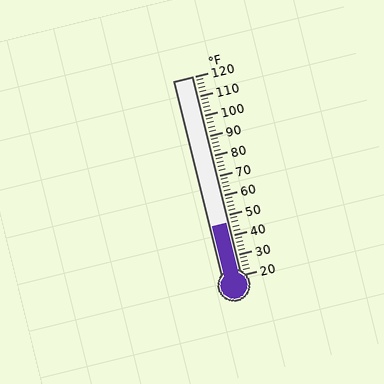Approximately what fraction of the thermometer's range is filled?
The thermometer is filled to approximately 25% of its range.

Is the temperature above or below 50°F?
The temperature is below 50°F.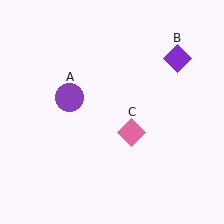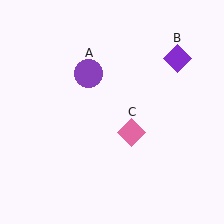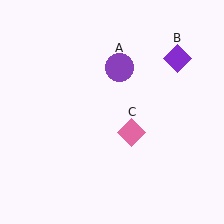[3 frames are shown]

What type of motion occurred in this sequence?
The purple circle (object A) rotated clockwise around the center of the scene.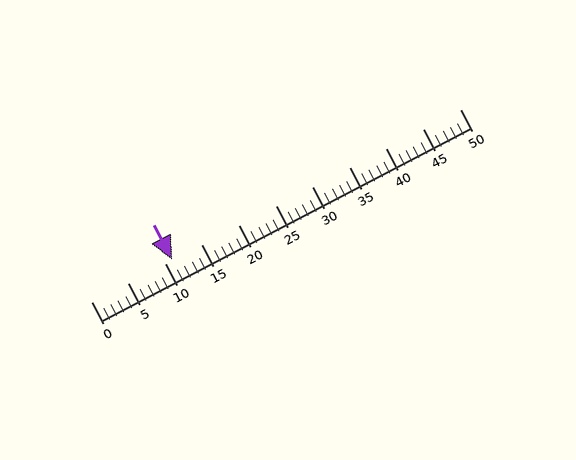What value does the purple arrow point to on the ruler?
The purple arrow points to approximately 11.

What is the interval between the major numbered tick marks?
The major tick marks are spaced 5 units apart.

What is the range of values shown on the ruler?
The ruler shows values from 0 to 50.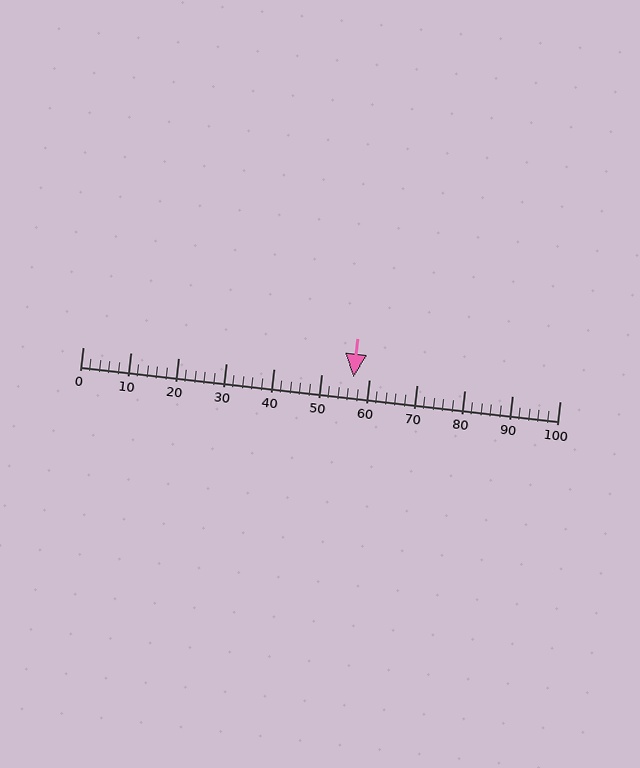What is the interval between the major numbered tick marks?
The major tick marks are spaced 10 units apart.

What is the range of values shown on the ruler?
The ruler shows values from 0 to 100.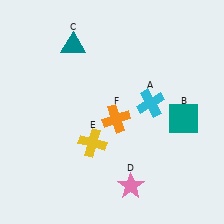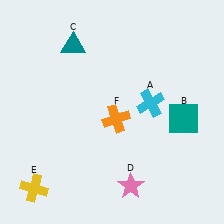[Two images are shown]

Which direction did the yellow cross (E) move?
The yellow cross (E) moved left.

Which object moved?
The yellow cross (E) moved left.